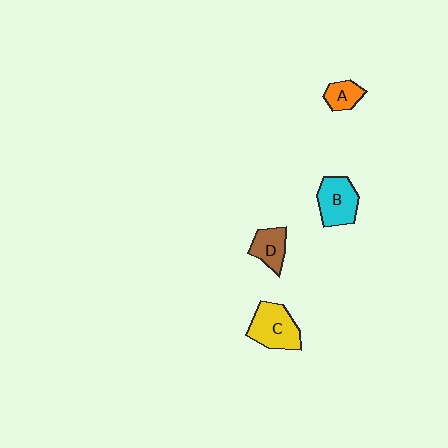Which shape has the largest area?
Shape C (yellow).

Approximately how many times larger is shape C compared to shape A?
Approximately 2.0 times.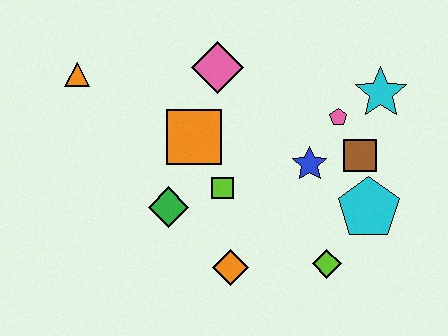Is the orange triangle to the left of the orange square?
Yes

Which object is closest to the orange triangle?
The orange square is closest to the orange triangle.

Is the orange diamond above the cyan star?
No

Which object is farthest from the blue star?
The orange triangle is farthest from the blue star.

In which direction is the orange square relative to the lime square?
The orange square is above the lime square.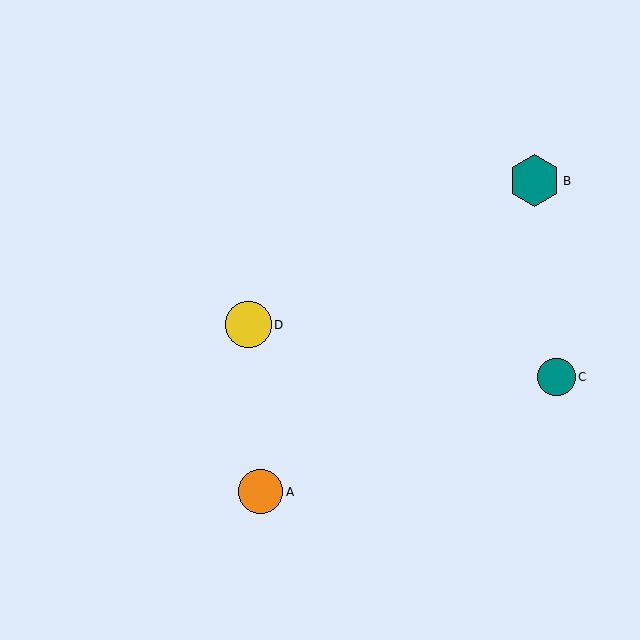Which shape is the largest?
The teal hexagon (labeled B) is the largest.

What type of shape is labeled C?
Shape C is a teal circle.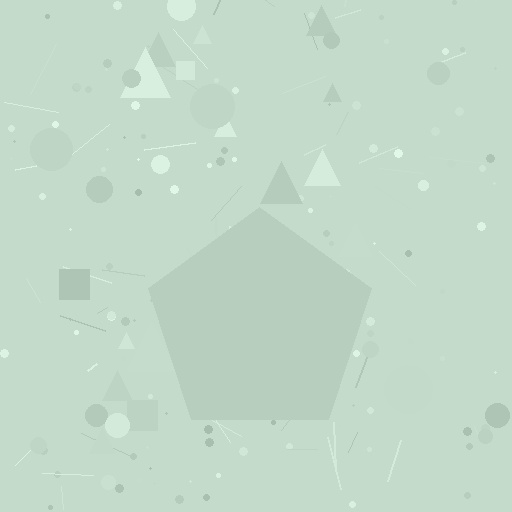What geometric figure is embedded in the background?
A pentagon is embedded in the background.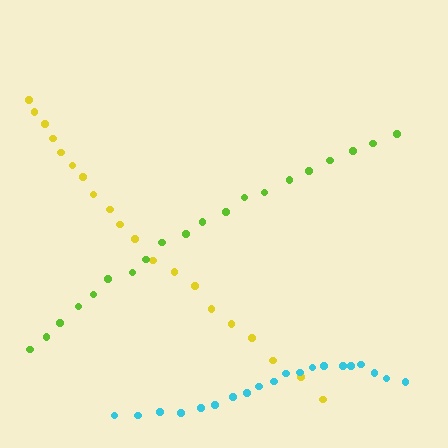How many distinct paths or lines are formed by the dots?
There are 3 distinct paths.